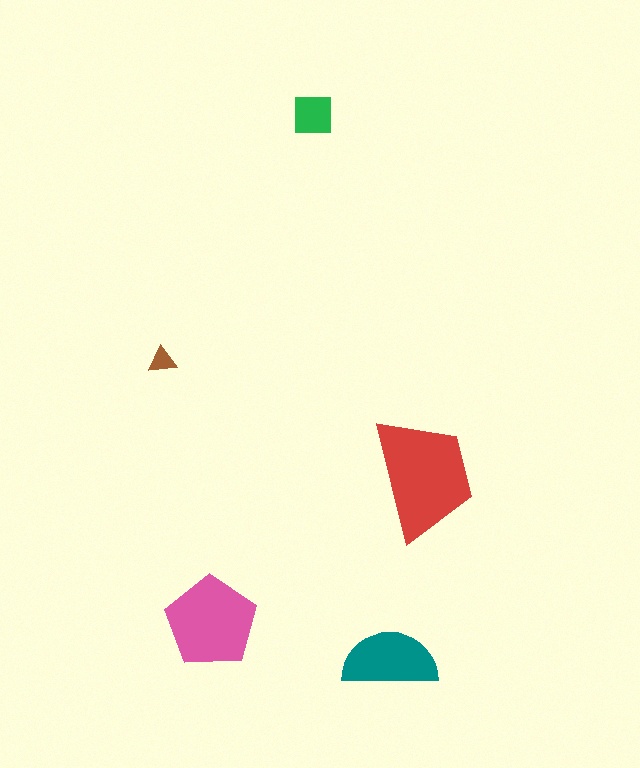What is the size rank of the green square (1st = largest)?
4th.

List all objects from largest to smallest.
The red trapezoid, the pink pentagon, the teal semicircle, the green square, the brown triangle.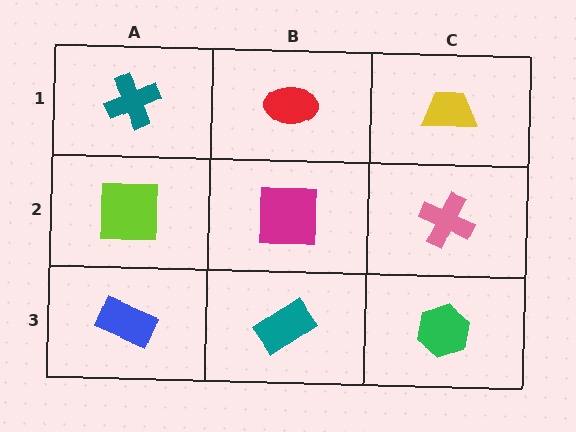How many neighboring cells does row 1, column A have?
2.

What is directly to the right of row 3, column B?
A green hexagon.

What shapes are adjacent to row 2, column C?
A yellow trapezoid (row 1, column C), a green hexagon (row 3, column C), a magenta square (row 2, column B).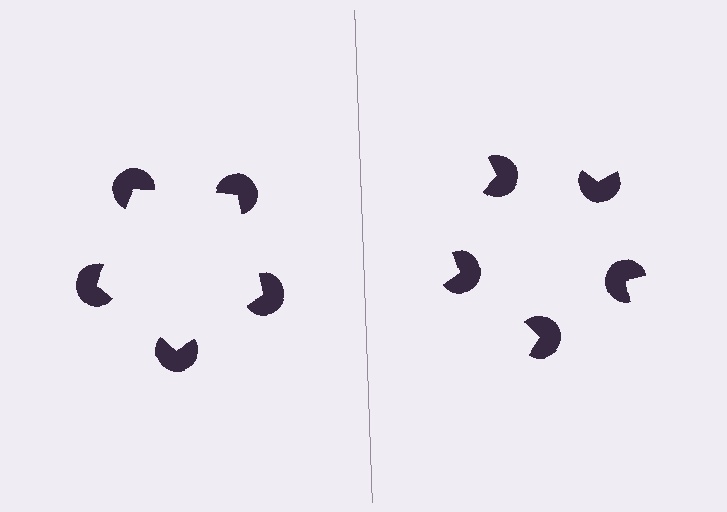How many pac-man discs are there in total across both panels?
10 — 5 on each side.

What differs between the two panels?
The pac-man discs are positioned identically on both sides; only the wedge orientations differ. On the left they align to a pentagon; on the right they are misaligned.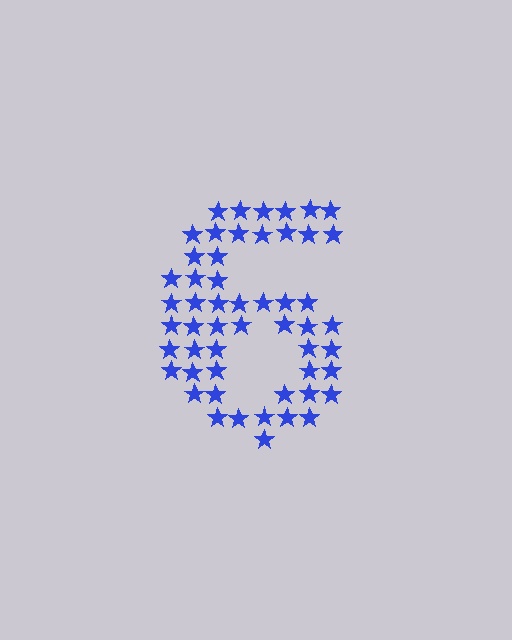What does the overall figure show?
The overall figure shows the digit 6.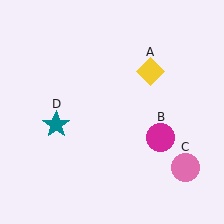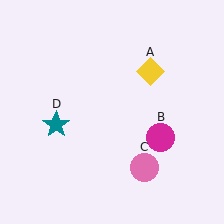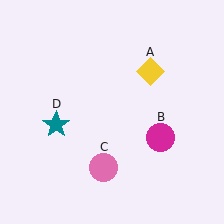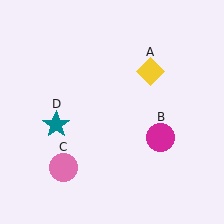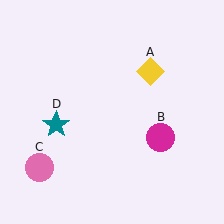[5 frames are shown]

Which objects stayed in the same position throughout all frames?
Yellow diamond (object A) and magenta circle (object B) and teal star (object D) remained stationary.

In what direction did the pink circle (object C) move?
The pink circle (object C) moved left.